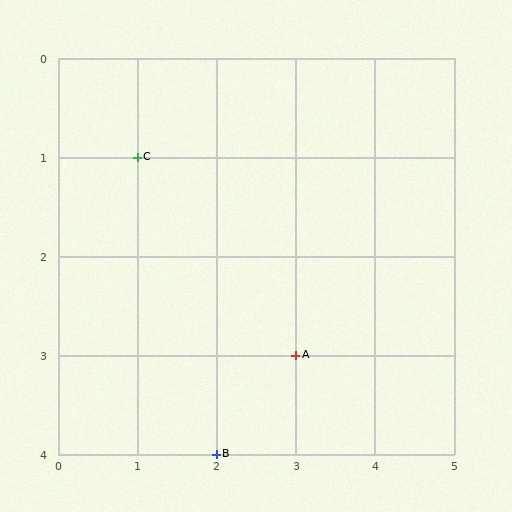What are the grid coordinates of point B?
Point B is at grid coordinates (2, 4).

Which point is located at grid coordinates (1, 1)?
Point C is at (1, 1).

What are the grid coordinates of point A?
Point A is at grid coordinates (3, 3).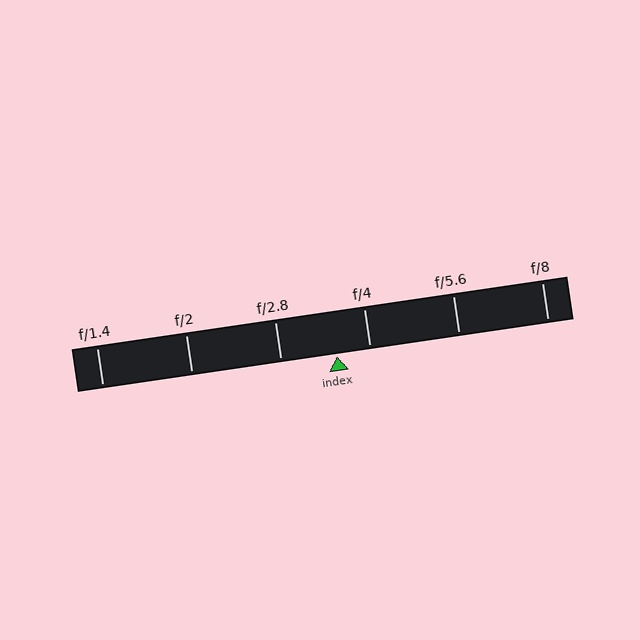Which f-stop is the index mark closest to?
The index mark is closest to f/4.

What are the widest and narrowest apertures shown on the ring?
The widest aperture shown is f/1.4 and the narrowest is f/8.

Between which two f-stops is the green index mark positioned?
The index mark is between f/2.8 and f/4.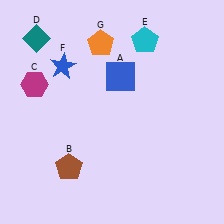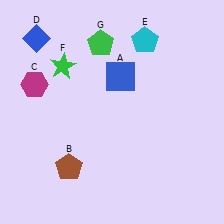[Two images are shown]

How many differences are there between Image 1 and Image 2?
There are 3 differences between the two images.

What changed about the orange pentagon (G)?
In Image 1, G is orange. In Image 2, it changed to green.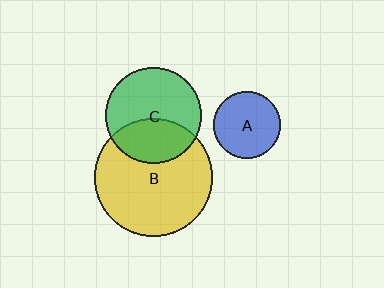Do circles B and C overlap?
Yes.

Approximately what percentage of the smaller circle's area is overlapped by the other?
Approximately 40%.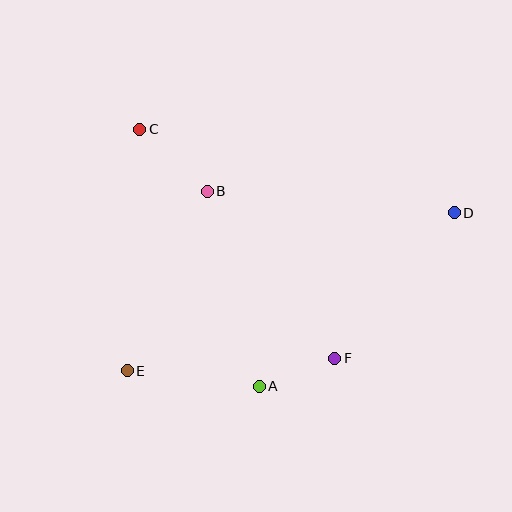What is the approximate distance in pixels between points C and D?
The distance between C and D is approximately 326 pixels.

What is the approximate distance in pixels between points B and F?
The distance between B and F is approximately 210 pixels.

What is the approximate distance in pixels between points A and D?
The distance between A and D is approximately 261 pixels.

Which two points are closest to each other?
Points A and F are closest to each other.